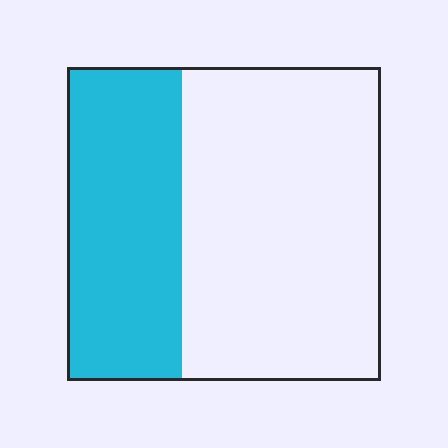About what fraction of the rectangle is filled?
About three eighths (3/8).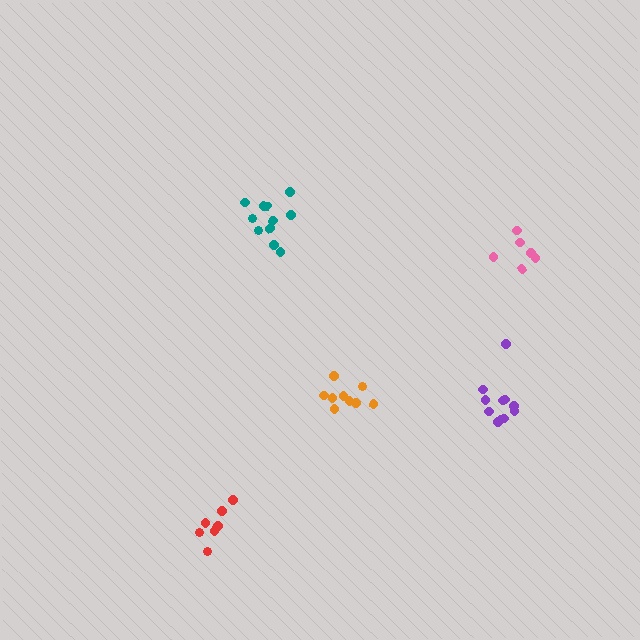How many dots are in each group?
Group 1: 9 dots, Group 2: 11 dots, Group 3: 11 dots, Group 4: 6 dots, Group 5: 8 dots (45 total).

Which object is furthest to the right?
The pink cluster is rightmost.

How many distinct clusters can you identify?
There are 5 distinct clusters.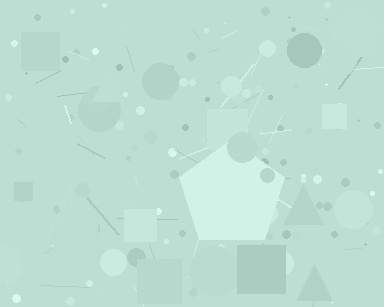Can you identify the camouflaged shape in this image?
The camouflaged shape is a pentagon.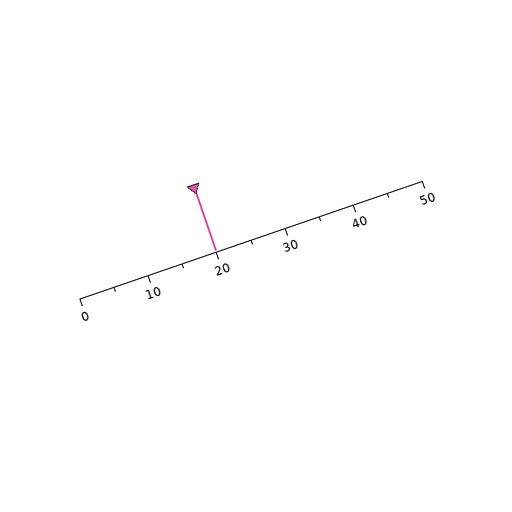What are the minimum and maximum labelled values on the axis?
The axis runs from 0 to 50.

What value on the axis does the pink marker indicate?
The marker indicates approximately 20.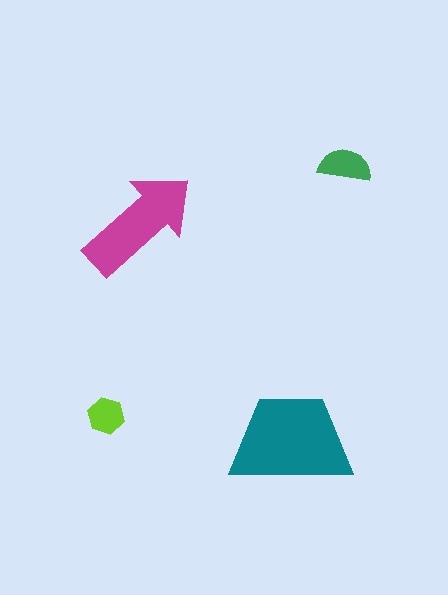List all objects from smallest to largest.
The lime hexagon, the green semicircle, the magenta arrow, the teal trapezoid.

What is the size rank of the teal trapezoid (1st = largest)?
1st.